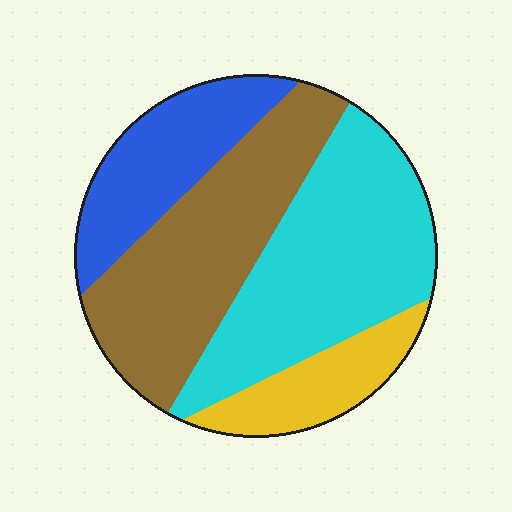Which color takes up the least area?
Yellow, at roughly 15%.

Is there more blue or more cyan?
Cyan.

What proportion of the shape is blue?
Blue takes up about one fifth (1/5) of the shape.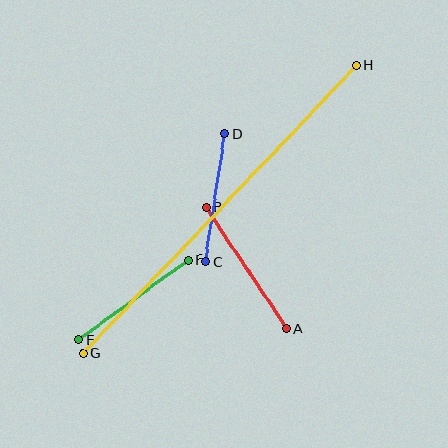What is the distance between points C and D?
The distance is approximately 130 pixels.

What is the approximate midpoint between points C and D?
The midpoint is at approximately (215, 198) pixels.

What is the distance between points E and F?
The distance is approximately 135 pixels.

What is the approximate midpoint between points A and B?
The midpoint is at approximately (246, 268) pixels.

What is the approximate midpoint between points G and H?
The midpoint is at approximately (219, 209) pixels.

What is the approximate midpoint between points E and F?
The midpoint is at approximately (133, 300) pixels.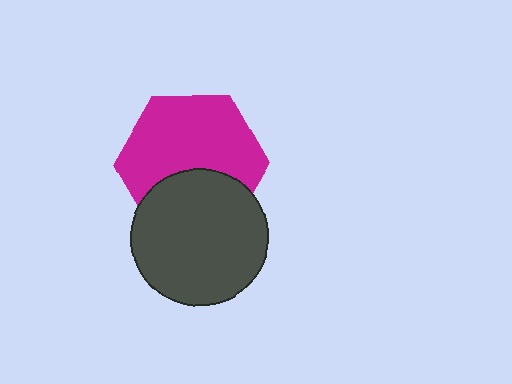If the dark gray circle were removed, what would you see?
You would see the complete magenta hexagon.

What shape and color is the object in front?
The object in front is a dark gray circle.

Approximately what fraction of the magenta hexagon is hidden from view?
Roughly 35% of the magenta hexagon is hidden behind the dark gray circle.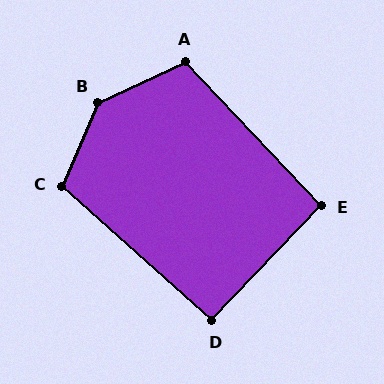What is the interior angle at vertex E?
Approximately 93 degrees (approximately right).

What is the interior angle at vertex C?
Approximately 109 degrees (obtuse).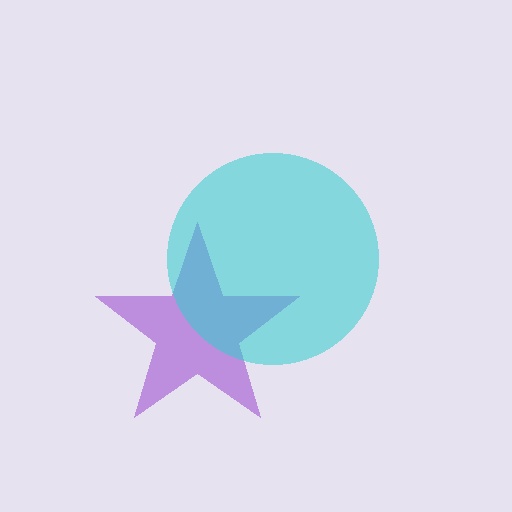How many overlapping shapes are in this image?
There are 2 overlapping shapes in the image.